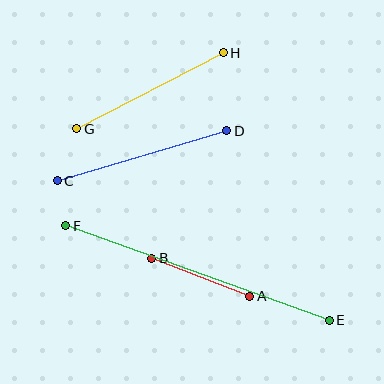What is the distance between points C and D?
The distance is approximately 177 pixels.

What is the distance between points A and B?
The distance is approximately 105 pixels.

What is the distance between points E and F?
The distance is approximately 280 pixels.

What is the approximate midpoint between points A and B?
The midpoint is at approximately (201, 277) pixels.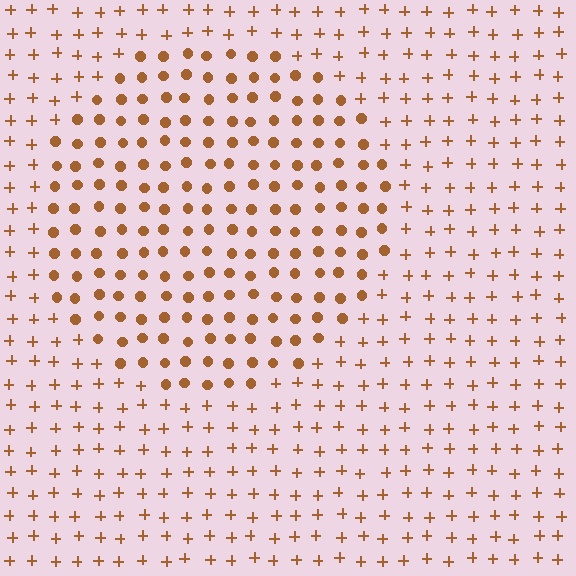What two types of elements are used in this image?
The image uses circles inside the circle region and plus signs outside it.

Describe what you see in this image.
The image is filled with small brown elements arranged in a uniform grid. A circle-shaped region contains circles, while the surrounding area contains plus signs. The boundary is defined purely by the change in element shape.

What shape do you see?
I see a circle.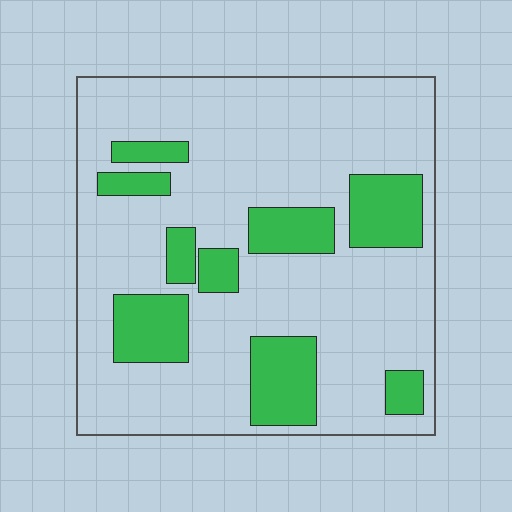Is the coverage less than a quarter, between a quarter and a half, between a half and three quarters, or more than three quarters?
Less than a quarter.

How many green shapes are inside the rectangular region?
9.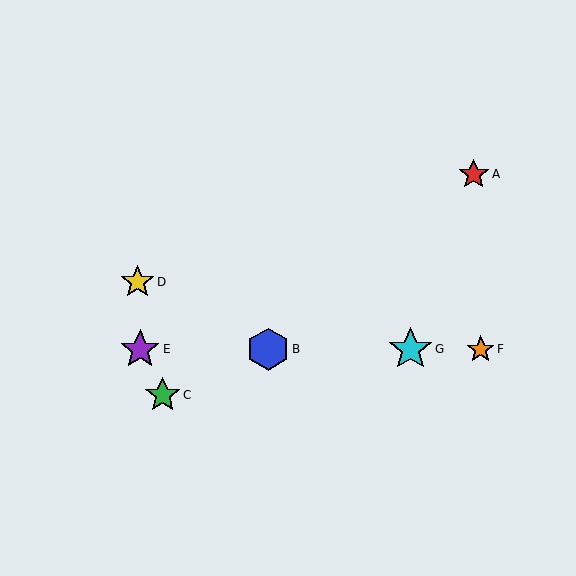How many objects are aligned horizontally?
4 objects (B, E, F, G) are aligned horizontally.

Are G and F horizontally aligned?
Yes, both are at y≈349.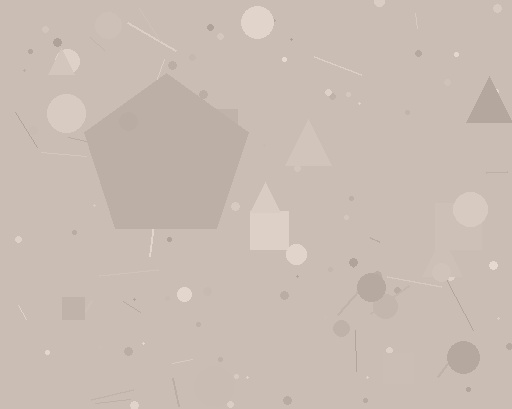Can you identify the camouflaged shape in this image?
The camouflaged shape is a pentagon.